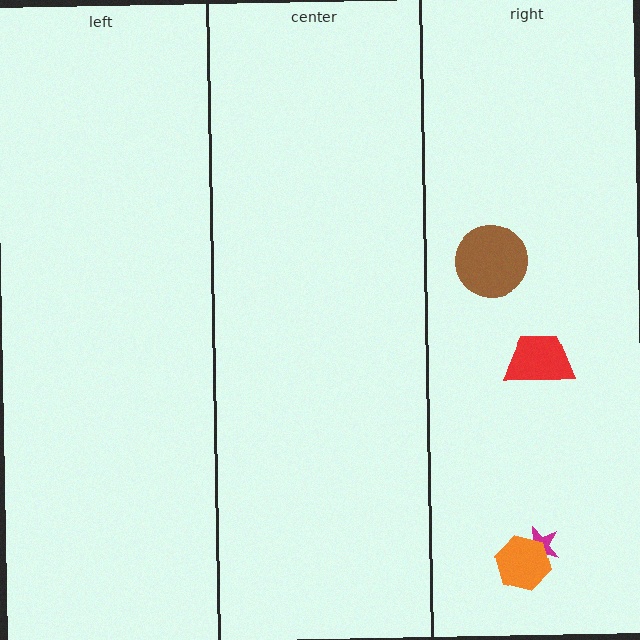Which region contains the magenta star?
The right region.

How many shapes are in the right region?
4.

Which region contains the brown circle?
The right region.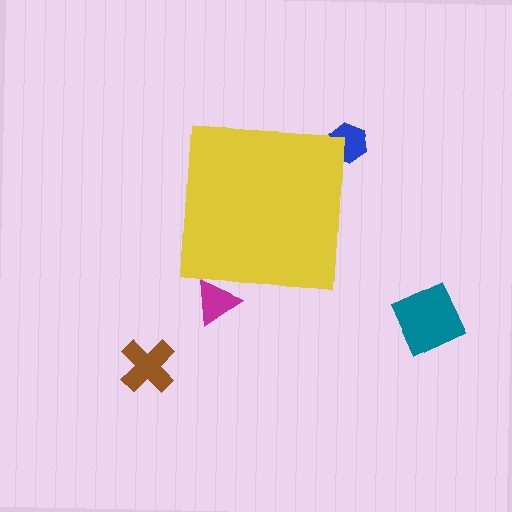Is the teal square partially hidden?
No, the teal square is fully visible.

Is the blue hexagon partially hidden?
Yes, the blue hexagon is partially hidden behind the yellow square.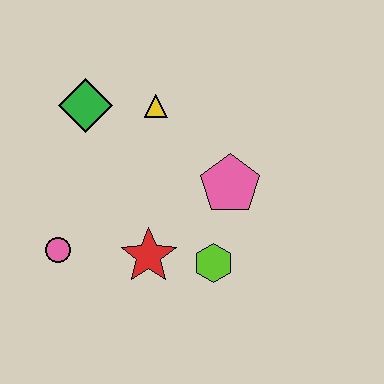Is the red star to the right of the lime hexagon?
No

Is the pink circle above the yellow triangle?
No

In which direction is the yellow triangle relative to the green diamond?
The yellow triangle is to the right of the green diamond.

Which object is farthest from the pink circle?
The pink pentagon is farthest from the pink circle.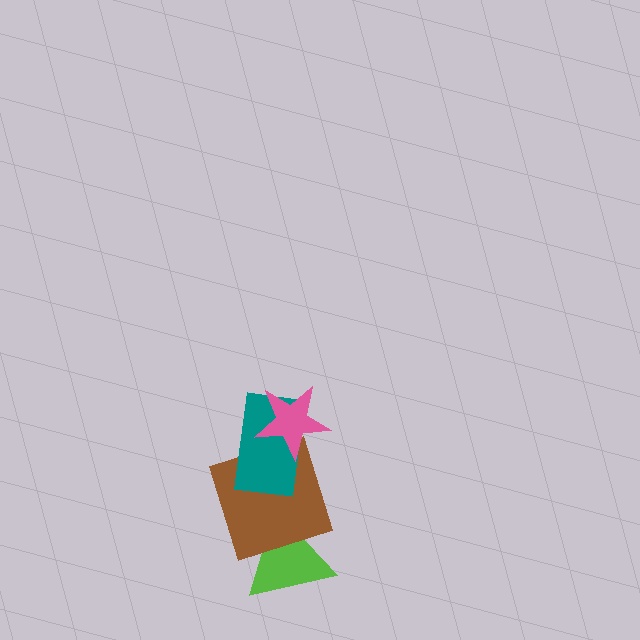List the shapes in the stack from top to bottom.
From top to bottom: the pink star, the teal rectangle, the brown square, the lime triangle.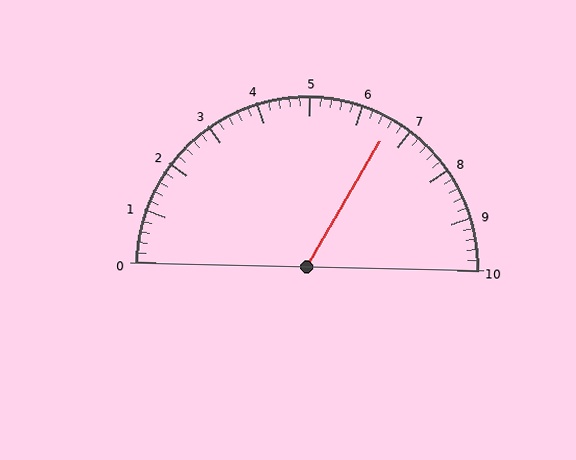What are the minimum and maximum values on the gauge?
The gauge ranges from 0 to 10.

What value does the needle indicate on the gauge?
The needle indicates approximately 6.6.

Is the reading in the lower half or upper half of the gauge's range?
The reading is in the upper half of the range (0 to 10).